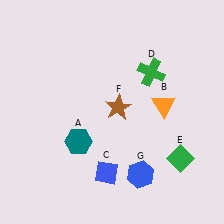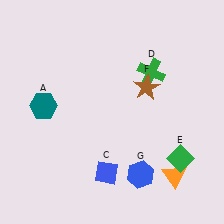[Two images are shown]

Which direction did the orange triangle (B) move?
The orange triangle (B) moved down.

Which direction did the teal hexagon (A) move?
The teal hexagon (A) moved up.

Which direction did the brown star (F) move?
The brown star (F) moved right.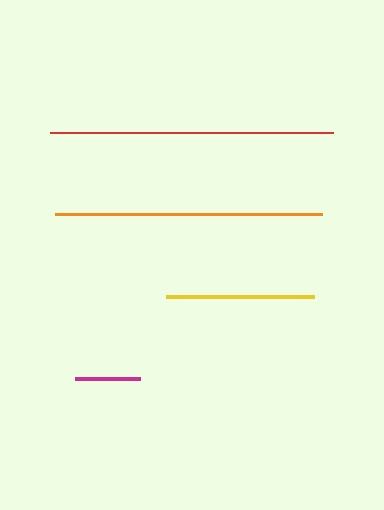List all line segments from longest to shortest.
From longest to shortest: red, orange, yellow, magenta.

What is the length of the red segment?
The red segment is approximately 284 pixels long.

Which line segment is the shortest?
The magenta line is the shortest at approximately 65 pixels.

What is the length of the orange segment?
The orange segment is approximately 266 pixels long.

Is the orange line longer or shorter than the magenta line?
The orange line is longer than the magenta line.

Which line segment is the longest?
The red line is the longest at approximately 284 pixels.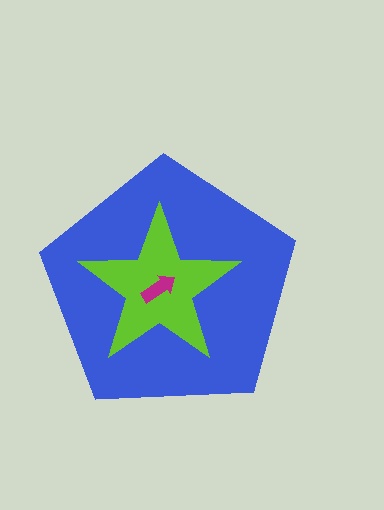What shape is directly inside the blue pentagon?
The lime star.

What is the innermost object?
The magenta arrow.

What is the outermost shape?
The blue pentagon.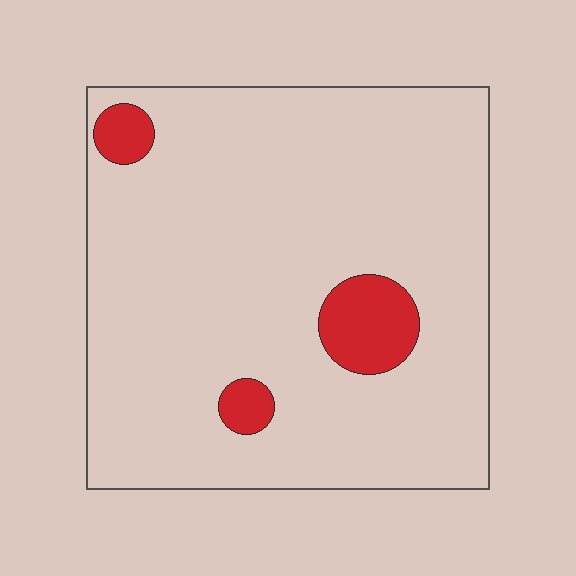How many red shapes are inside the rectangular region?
3.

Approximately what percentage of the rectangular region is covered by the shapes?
Approximately 10%.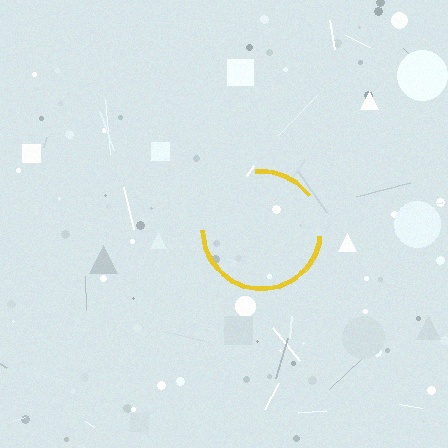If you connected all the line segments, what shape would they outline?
They would outline a circle.